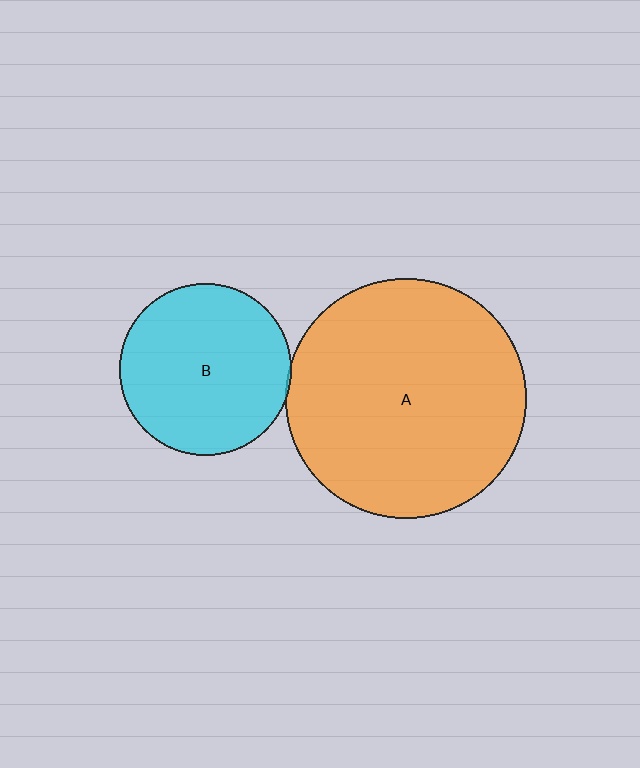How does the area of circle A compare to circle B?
Approximately 2.0 times.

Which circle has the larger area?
Circle A (orange).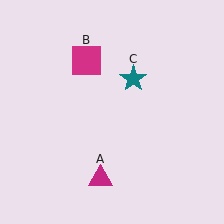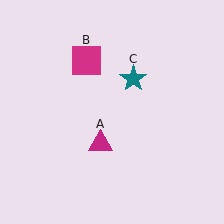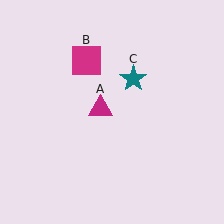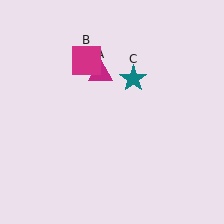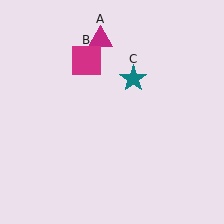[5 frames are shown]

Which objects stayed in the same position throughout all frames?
Magenta square (object B) and teal star (object C) remained stationary.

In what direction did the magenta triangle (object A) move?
The magenta triangle (object A) moved up.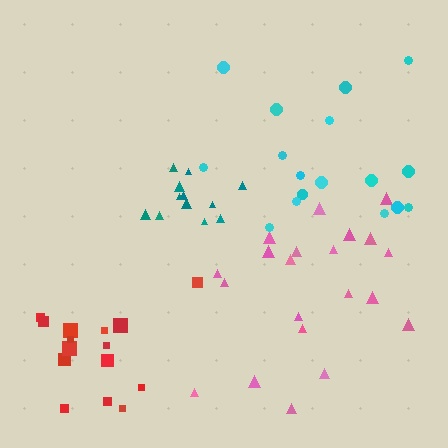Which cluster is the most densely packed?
Teal.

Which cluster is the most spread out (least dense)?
Cyan.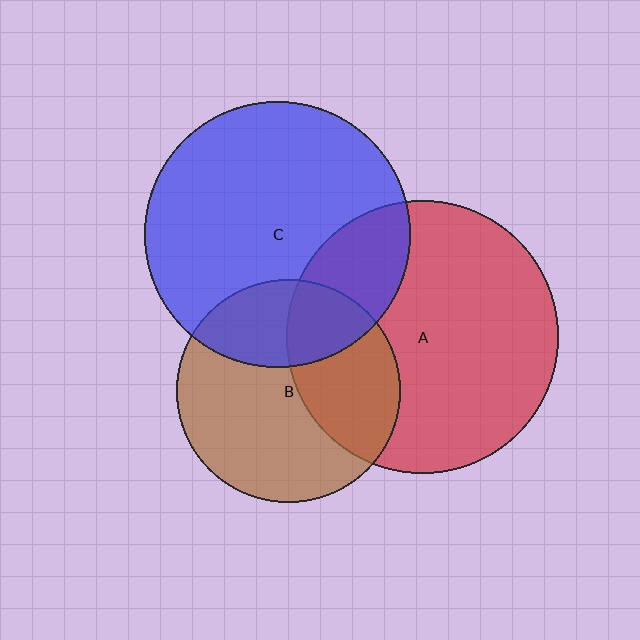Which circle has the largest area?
Circle A (red).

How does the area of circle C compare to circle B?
Approximately 1.4 times.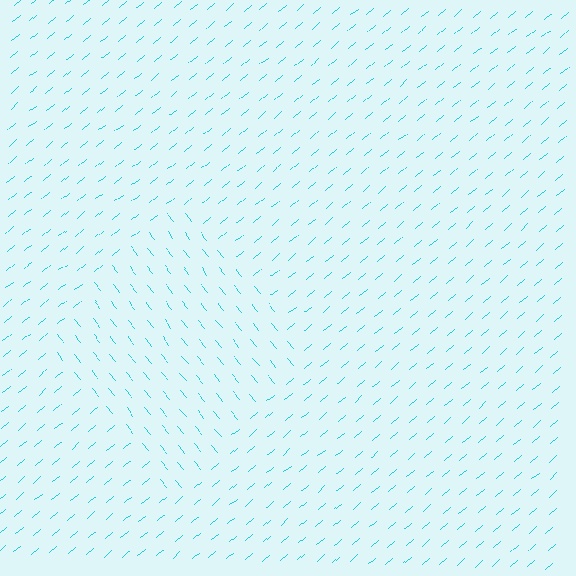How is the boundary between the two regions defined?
The boundary is defined purely by a change in line orientation (approximately 89 degrees difference). All lines are the same color and thickness.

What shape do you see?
I see a diamond.